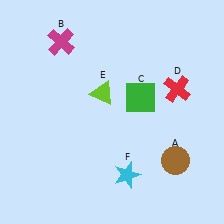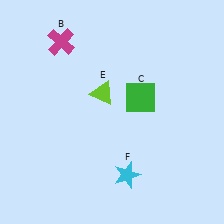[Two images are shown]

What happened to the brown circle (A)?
The brown circle (A) was removed in Image 2. It was in the bottom-right area of Image 1.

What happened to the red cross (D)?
The red cross (D) was removed in Image 2. It was in the top-right area of Image 1.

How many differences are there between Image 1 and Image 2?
There are 2 differences between the two images.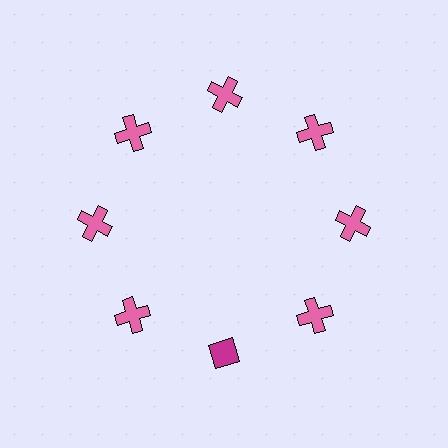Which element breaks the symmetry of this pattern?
The magenta diamond at roughly the 6 o'clock position breaks the symmetry. All other shapes are pink crosses.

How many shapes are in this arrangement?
There are 8 shapes arranged in a ring pattern.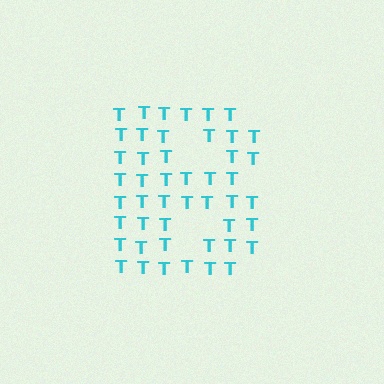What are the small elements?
The small elements are letter T's.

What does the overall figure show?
The overall figure shows the letter B.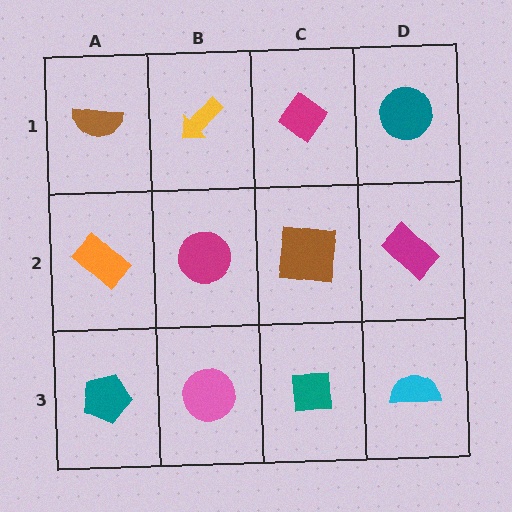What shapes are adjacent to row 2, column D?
A teal circle (row 1, column D), a cyan semicircle (row 3, column D), a brown square (row 2, column C).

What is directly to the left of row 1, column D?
A magenta diamond.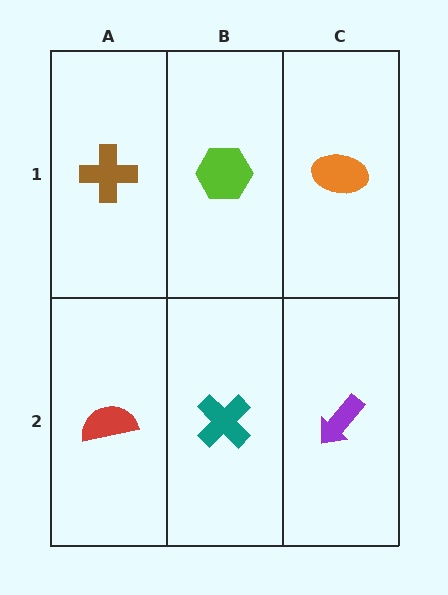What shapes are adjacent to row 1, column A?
A red semicircle (row 2, column A), a lime hexagon (row 1, column B).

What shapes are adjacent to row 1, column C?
A purple arrow (row 2, column C), a lime hexagon (row 1, column B).